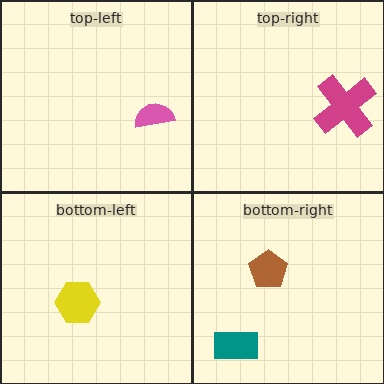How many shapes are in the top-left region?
1.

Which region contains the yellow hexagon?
The bottom-left region.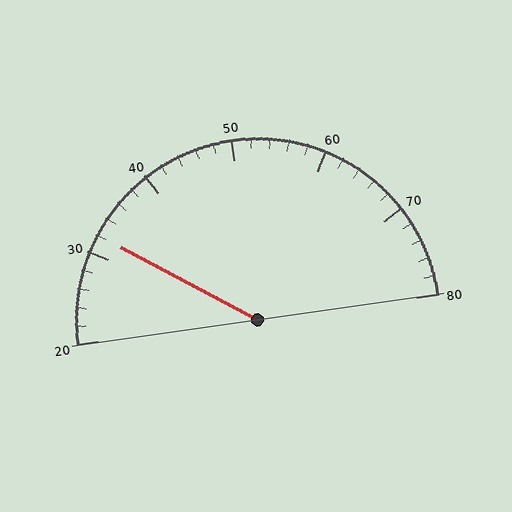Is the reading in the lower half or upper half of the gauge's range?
The reading is in the lower half of the range (20 to 80).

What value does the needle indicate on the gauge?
The needle indicates approximately 32.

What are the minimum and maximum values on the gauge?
The gauge ranges from 20 to 80.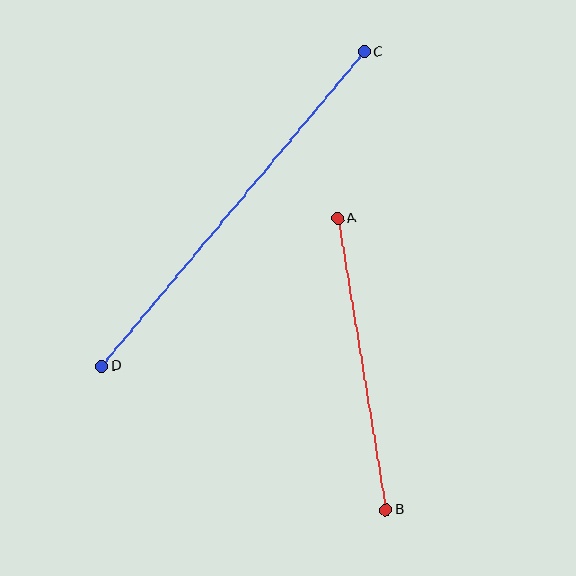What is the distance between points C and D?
The distance is approximately 410 pixels.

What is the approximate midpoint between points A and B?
The midpoint is at approximately (362, 364) pixels.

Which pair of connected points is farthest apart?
Points C and D are farthest apart.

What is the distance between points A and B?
The distance is approximately 296 pixels.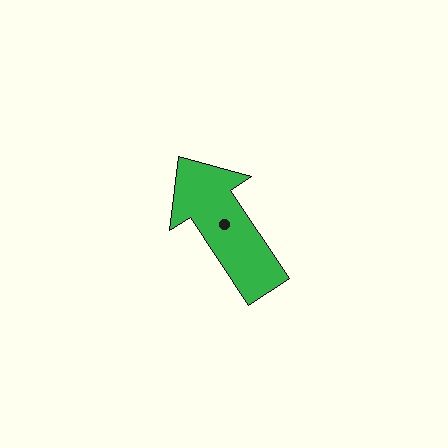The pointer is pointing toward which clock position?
Roughly 11 o'clock.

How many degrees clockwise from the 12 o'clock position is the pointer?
Approximately 326 degrees.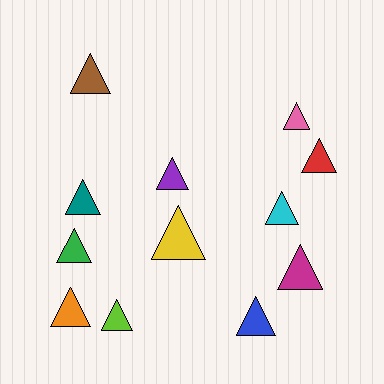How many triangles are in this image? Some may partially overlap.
There are 12 triangles.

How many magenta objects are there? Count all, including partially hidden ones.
There is 1 magenta object.